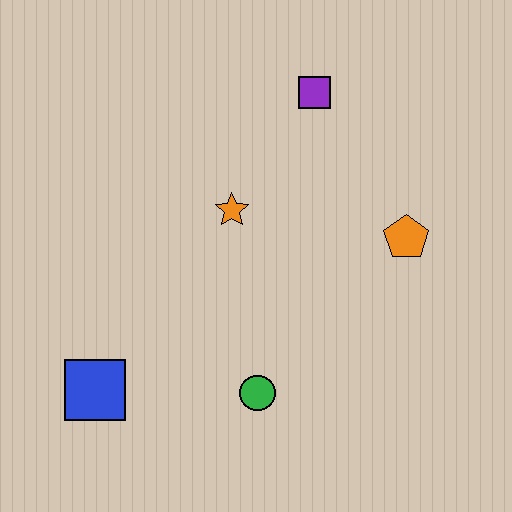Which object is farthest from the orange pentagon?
The blue square is farthest from the orange pentagon.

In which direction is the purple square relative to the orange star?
The purple square is above the orange star.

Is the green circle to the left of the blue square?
No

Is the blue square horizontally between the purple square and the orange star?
No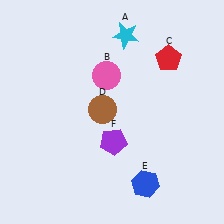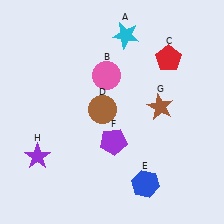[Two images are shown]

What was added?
A brown star (G), a purple star (H) were added in Image 2.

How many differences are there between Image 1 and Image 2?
There are 2 differences between the two images.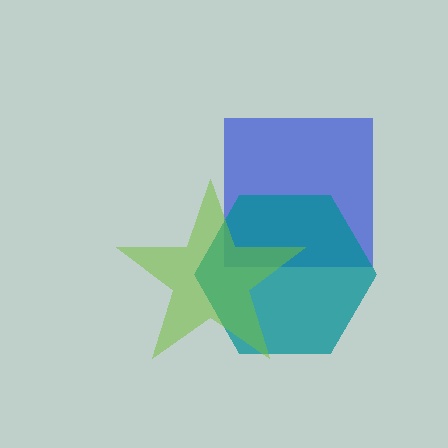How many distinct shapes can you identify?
There are 3 distinct shapes: a blue square, a teal hexagon, a lime star.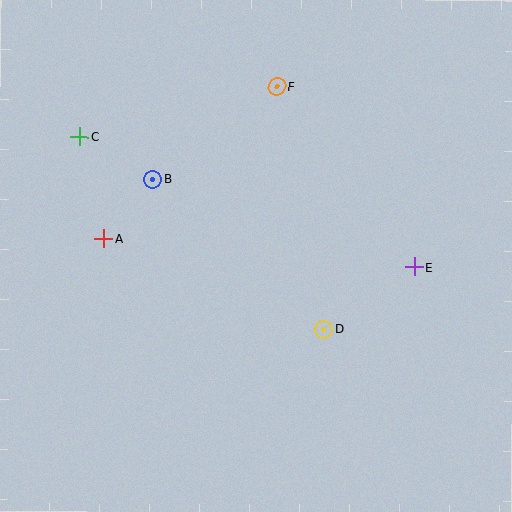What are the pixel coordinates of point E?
Point E is at (414, 267).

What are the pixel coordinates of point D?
Point D is at (324, 330).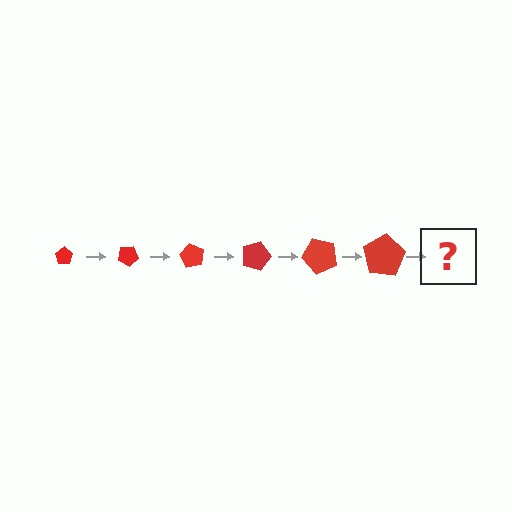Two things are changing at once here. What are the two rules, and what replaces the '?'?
The two rules are that the pentagon grows larger each step and it rotates 30 degrees each step. The '?' should be a pentagon, larger than the previous one and rotated 180 degrees from the start.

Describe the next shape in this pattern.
It should be a pentagon, larger than the previous one and rotated 180 degrees from the start.